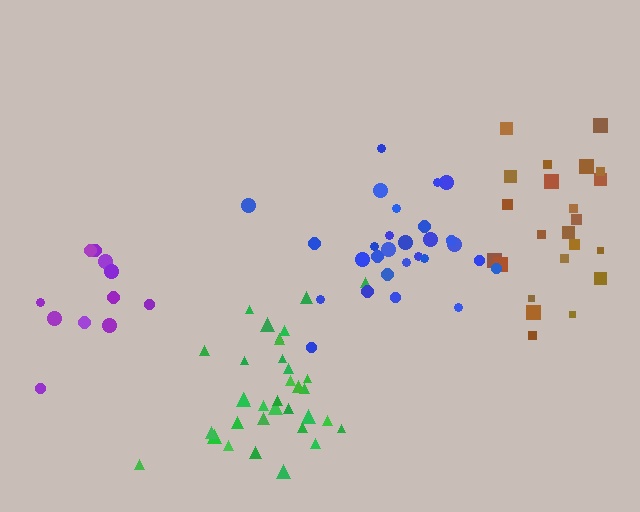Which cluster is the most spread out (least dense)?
Purple.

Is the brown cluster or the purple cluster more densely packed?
Brown.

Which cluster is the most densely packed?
Green.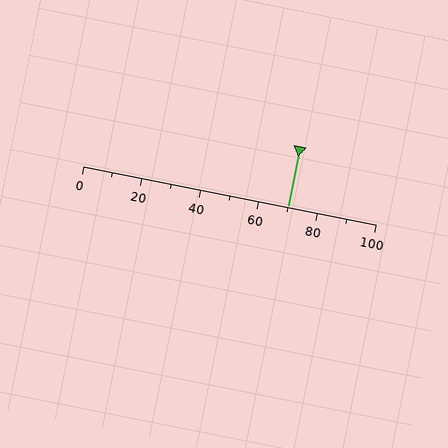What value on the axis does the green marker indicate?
The marker indicates approximately 70.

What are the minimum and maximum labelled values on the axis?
The axis runs from 0 to 100.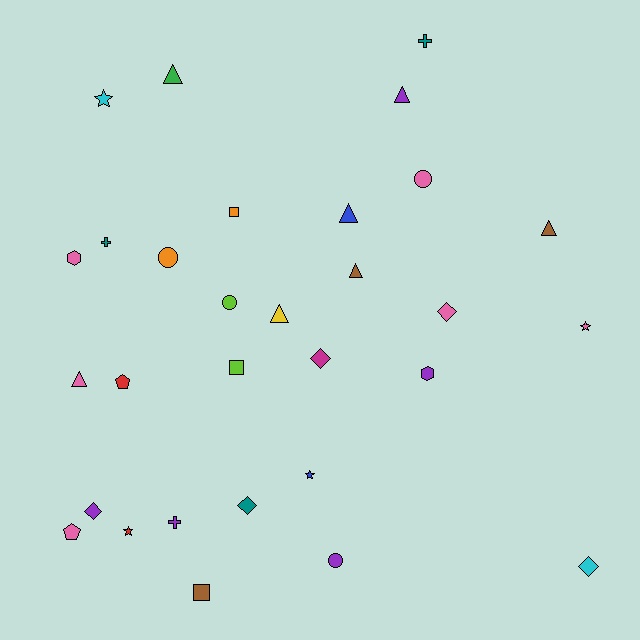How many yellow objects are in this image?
There is 1 yellow object.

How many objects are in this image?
There are 30 objects.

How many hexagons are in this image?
There are 2 hexagons.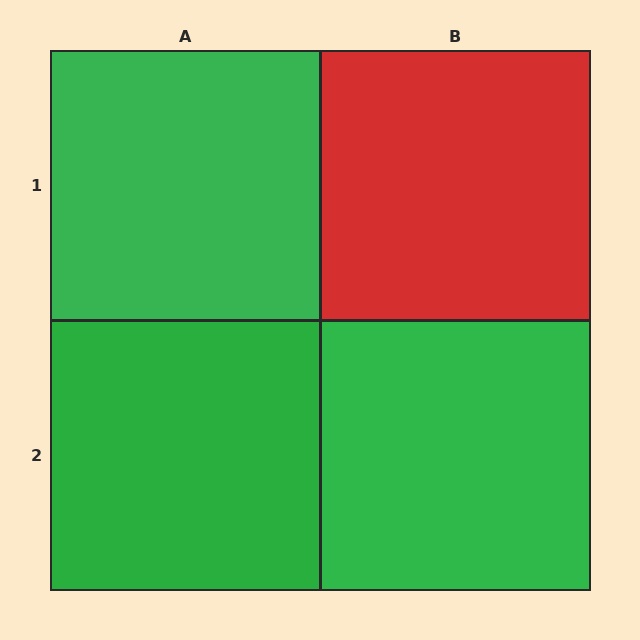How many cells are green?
3 cells are green.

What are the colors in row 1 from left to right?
Green, red.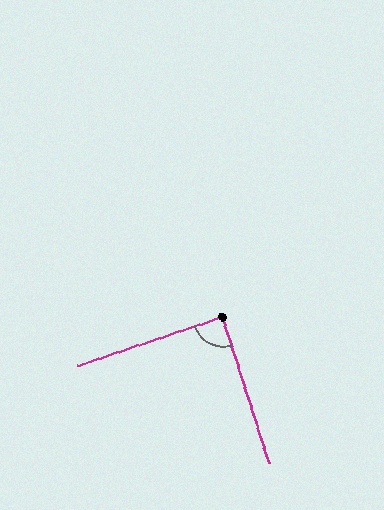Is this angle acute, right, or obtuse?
It is approximately a right angle.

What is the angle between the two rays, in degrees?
Approximately 89 degrees.